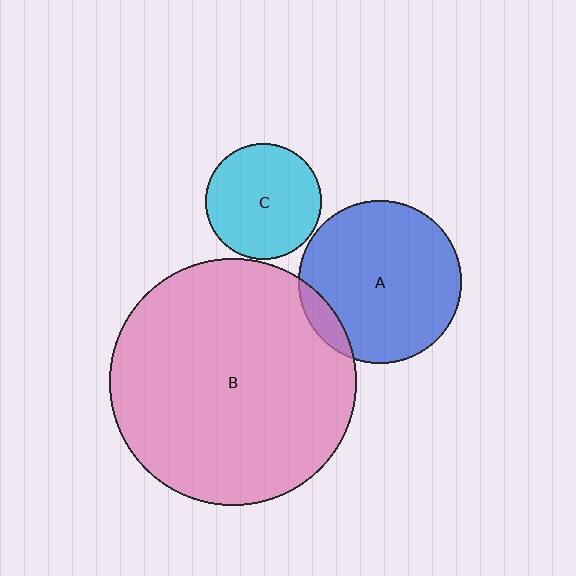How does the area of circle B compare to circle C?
Approximately 4.5 times.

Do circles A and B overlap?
Yes.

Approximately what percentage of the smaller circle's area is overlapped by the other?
Approximately 10%.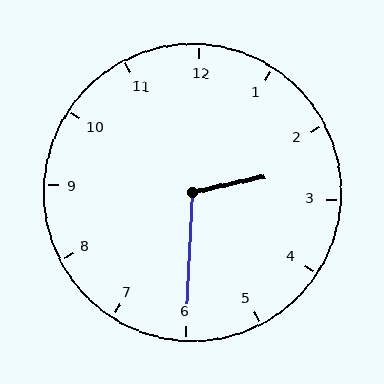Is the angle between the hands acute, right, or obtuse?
It is obtuse.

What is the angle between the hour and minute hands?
Approximately 105 degrees.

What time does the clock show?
2:30.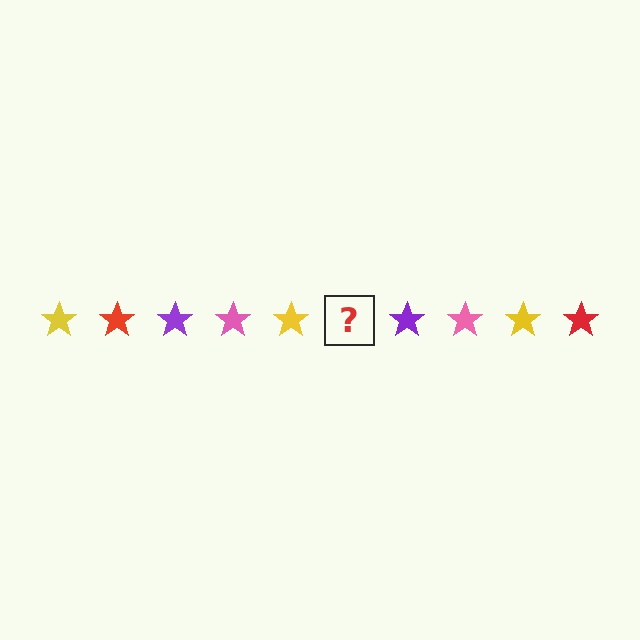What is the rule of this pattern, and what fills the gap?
The rule is that the pattern cycles through yellow, red, purple, pink stars. The gap should be filled with a red star.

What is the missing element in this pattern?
The missing element is a red star.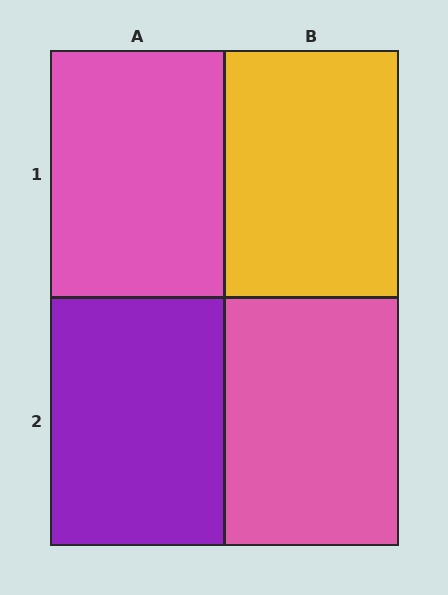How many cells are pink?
2 cells are pink.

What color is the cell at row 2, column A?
Purple.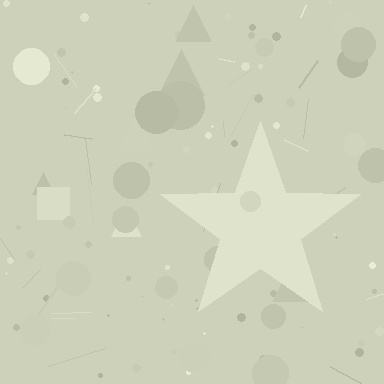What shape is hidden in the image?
A star is hidden in the image.